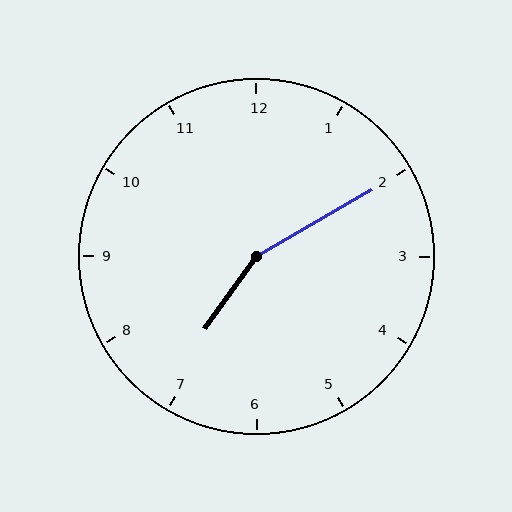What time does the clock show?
7:10.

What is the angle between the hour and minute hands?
Approximately 155 degrees.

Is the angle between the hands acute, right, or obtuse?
It is obtuse.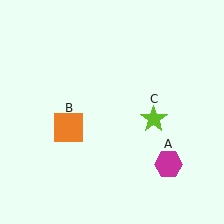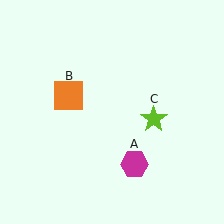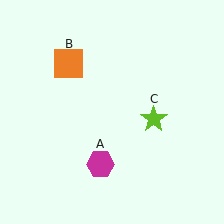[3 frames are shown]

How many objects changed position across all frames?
2 objects changed position: magenta hexagon (object A), orange square (object B).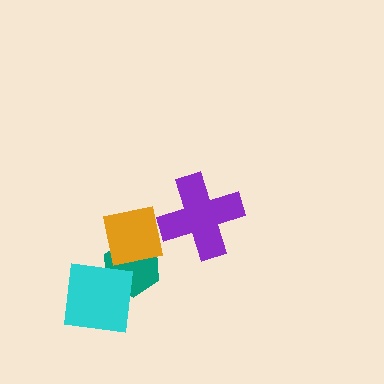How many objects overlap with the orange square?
1 object overlaps with the orange square.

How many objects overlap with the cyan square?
1 object overlaps with the cyan square.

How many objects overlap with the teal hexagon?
2 objects overlap with the teal hexagon.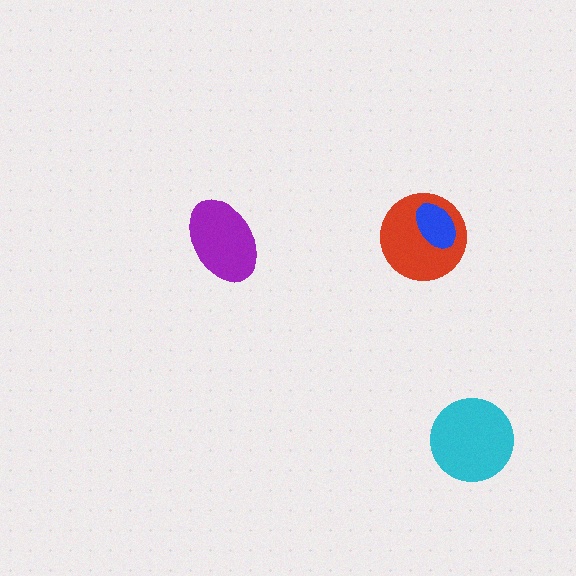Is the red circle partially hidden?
Yes, it is partially covered by another shape.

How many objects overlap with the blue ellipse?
1 object overlaps with the blue ellipse.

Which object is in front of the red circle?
The blue ellipse is in front of the red circle.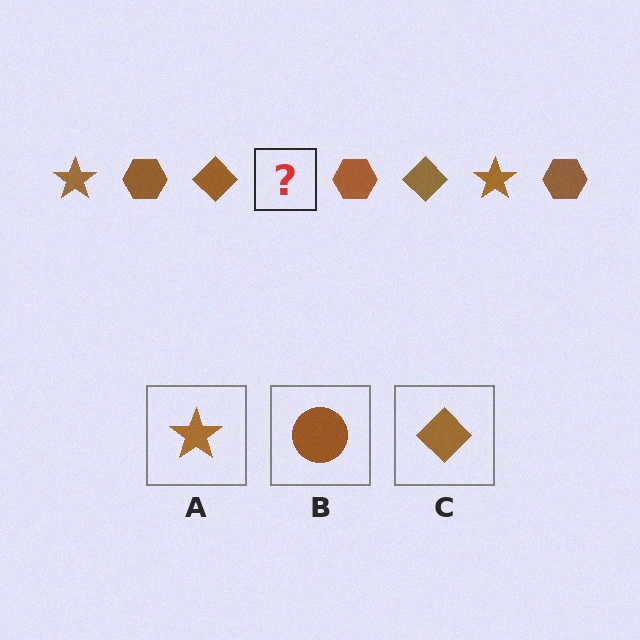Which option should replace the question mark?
Option A.